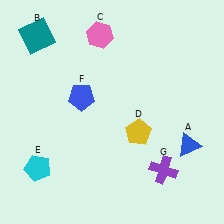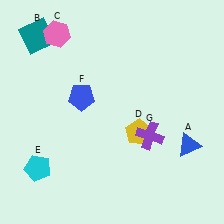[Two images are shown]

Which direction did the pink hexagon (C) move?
The pink hexagon (C) moved left.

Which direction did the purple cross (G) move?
The purple cross (G) moved up.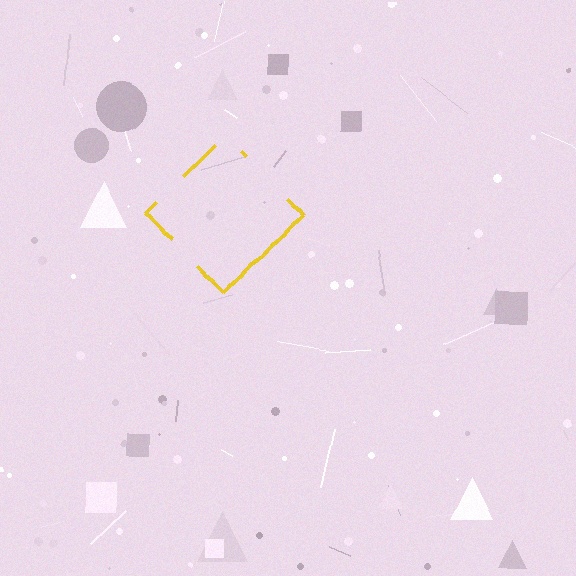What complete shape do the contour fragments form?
The contour fragments form a diamond.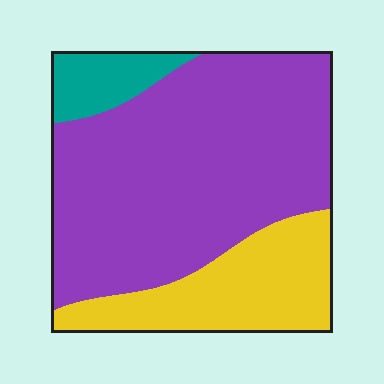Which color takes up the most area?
Purple, at roughly 65%.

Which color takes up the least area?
Teal, at roughly 10%.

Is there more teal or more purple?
Purple.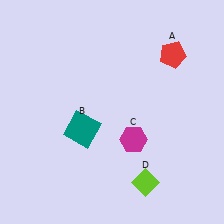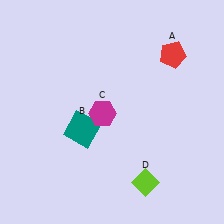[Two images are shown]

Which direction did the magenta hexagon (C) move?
The magenta hexagon (C) moved left.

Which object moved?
The magenta hexagon (C) moved left.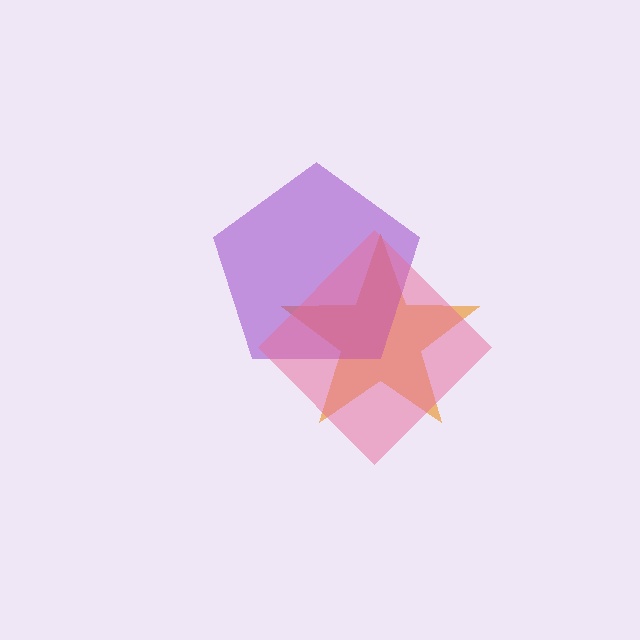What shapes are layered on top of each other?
The layered shapes are: an orange star, a purple pentagon, a pink diamond.